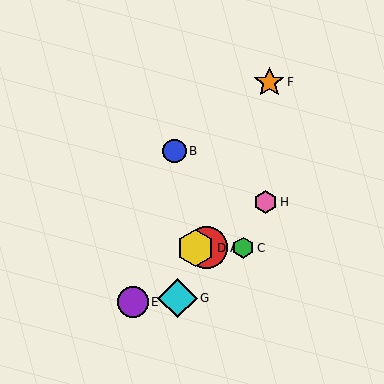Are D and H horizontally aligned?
No, D is at y≈248 and H is at y≈202.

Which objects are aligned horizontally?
Objects A, C, D are aligned horizontally.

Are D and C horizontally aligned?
Yes, both are at y≈248.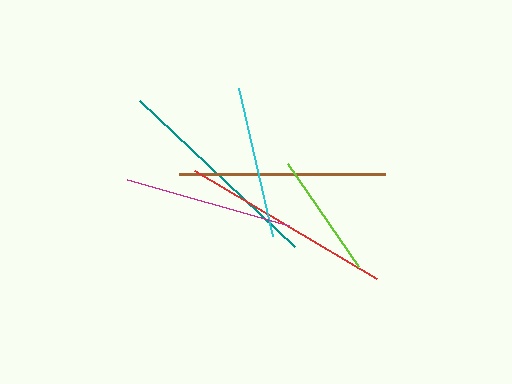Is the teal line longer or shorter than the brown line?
The teal line is longer than the brown line.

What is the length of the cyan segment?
The cyan segment is approximately 152 pixels long.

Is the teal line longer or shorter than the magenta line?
The teal line is longer than the magenta line.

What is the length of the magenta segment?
The magenta segment is approximately 168 pixels long.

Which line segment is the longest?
The teal line is the longest at approximately 213 pixels.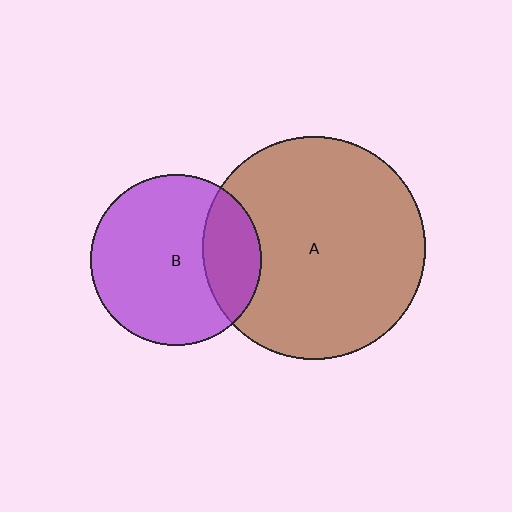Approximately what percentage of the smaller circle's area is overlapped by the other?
Approximately 25%.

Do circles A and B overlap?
Yes.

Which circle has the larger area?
Circle A (brown).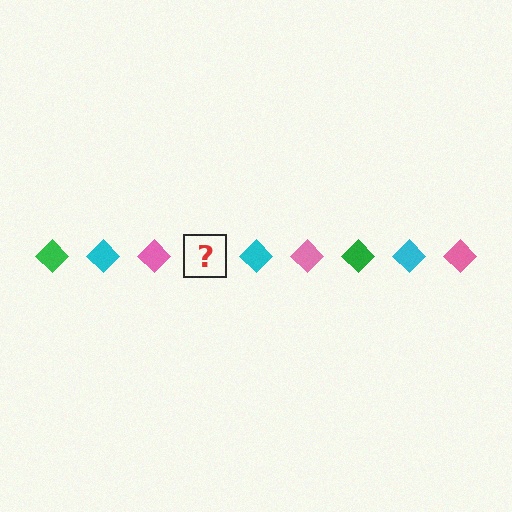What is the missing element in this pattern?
The missing element is a green diamond.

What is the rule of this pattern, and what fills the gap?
The rule is that the pattern cycles through green, cyan, pink diamonds. The gap should be filled with a green diamond.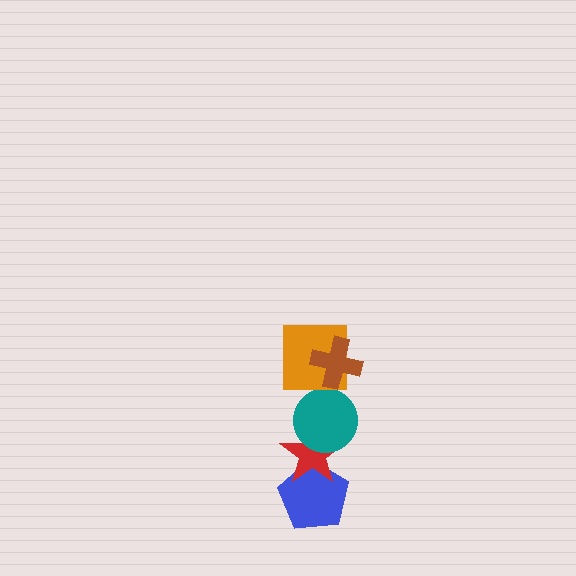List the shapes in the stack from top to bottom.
From top to bottom: the brown cross, the orange square, the teal circle, the red star, the blue pentagon.